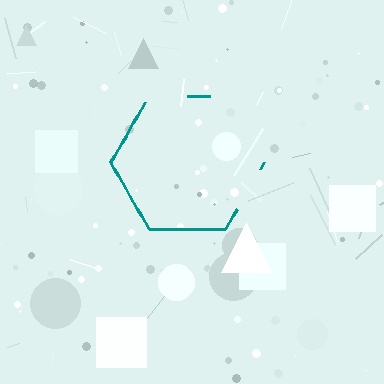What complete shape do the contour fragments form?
The contour fragments form a hexagon.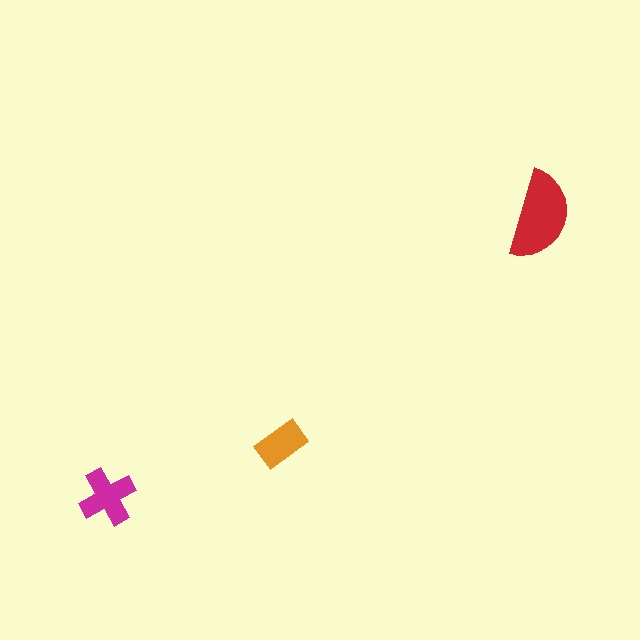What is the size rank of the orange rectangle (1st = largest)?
3rd.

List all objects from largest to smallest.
The red semicircle, the magenta cross, the orange rectangle.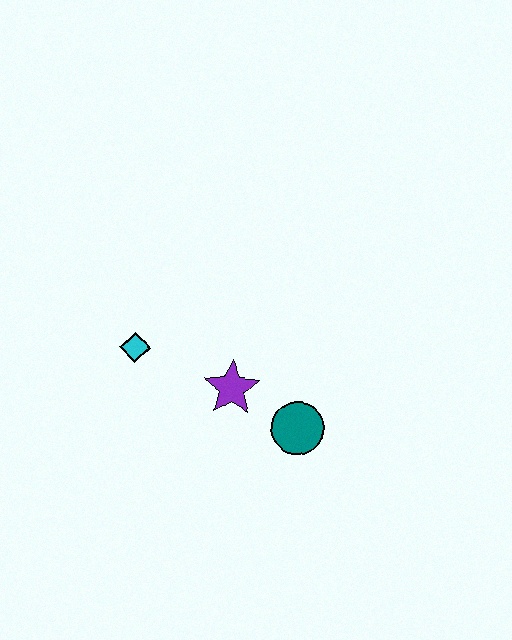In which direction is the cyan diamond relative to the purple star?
The cyan diamond is to the left of the purple star.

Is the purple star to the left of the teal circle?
Yes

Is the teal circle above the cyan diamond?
No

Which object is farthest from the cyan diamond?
The teal circle is farthest from the cyan diamond.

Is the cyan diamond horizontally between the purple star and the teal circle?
No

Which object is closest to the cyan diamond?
The purple star is closest to the cyan diamond.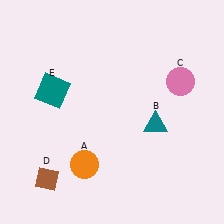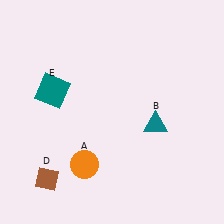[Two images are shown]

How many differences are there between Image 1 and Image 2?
There is 1 difference between the two images.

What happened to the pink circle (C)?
The pink circle (C) was removed in Image 2. It was in the top-right area of Image 1.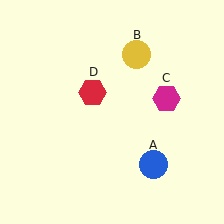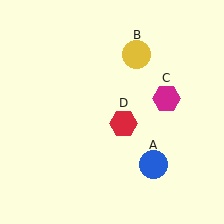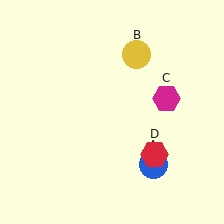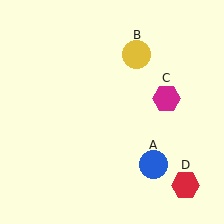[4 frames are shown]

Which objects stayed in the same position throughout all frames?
Blue circle (object A) and yellow circle (object B) and magenta hexagon (object C) remained stationary.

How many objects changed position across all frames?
1 object changed position: red hexagon (object D).